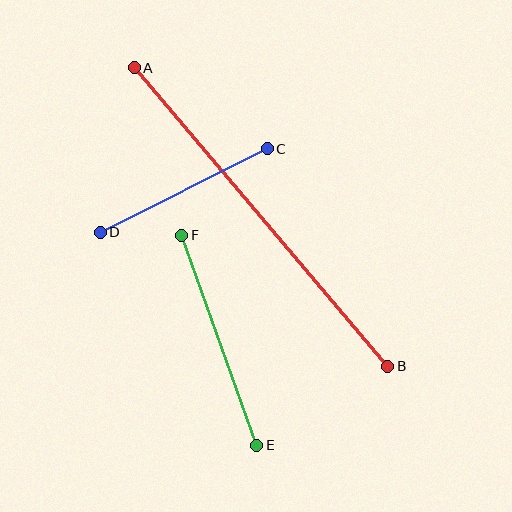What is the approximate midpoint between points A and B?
The midpoint is at approximately (261, 217) pixels.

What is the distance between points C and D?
The distance is approximately 187 pixels.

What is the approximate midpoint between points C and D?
The midpoint is at approximately (184, 190) pixels.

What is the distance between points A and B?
The distance is approximately 391 pixels.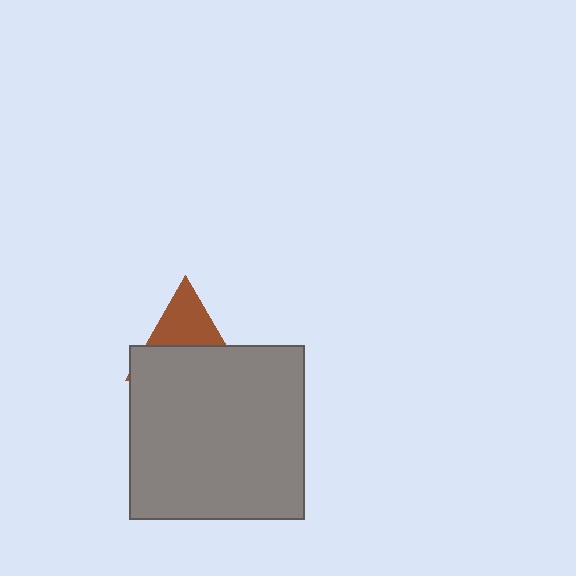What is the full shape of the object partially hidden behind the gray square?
The partially hidden object is a brown triangle.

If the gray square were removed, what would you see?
You would see the complete brown triangle.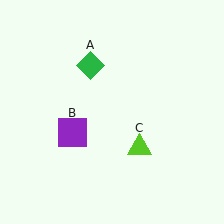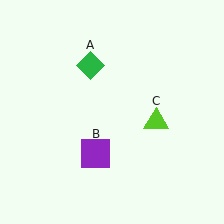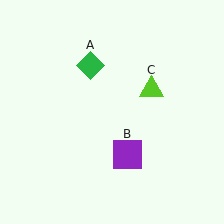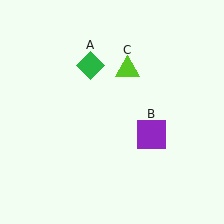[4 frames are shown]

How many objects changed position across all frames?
2 objects changed position: purple square (object B), lime triangle (object C).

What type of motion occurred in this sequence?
The purple square (object B), lime triangle (object C) rotated counterclockwise around the center of the scene.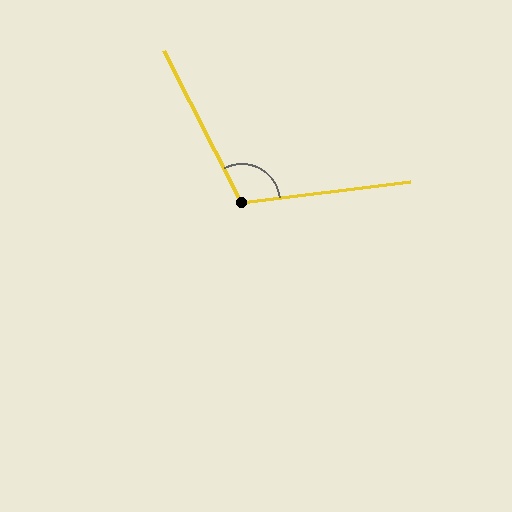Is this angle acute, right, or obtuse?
It is obtuse.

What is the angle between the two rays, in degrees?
Approximately 110 degrees.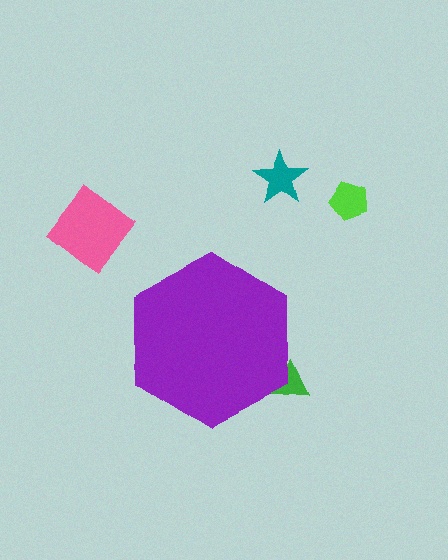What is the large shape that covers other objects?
A purple hexagon.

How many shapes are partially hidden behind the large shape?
1 shape is partially hidden.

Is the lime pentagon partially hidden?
No, the lime pentagon is fully visible.